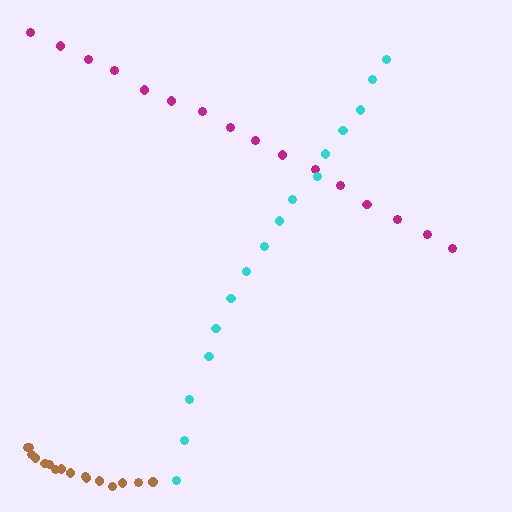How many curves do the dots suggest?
There are 3 distinct paths.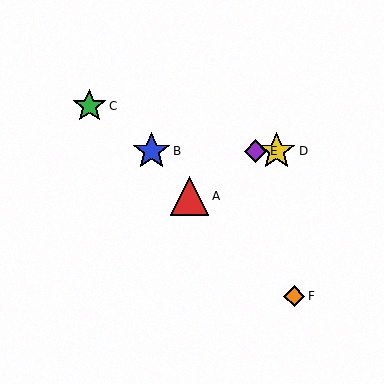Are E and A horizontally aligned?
No, E is at y≈151 and A is at y≈196.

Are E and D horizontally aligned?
Yes, both are at y≈151.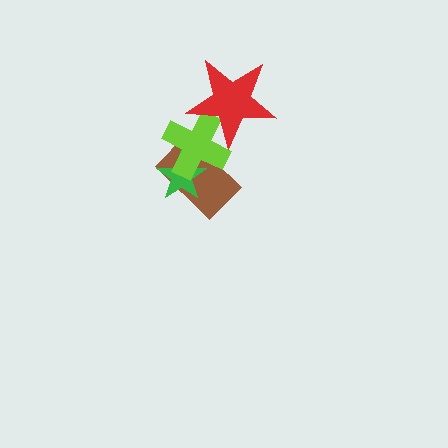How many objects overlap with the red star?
1 object overlaps with the red star.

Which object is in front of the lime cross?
The red star is in front of the lime cross.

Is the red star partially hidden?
No, no other shape covers it.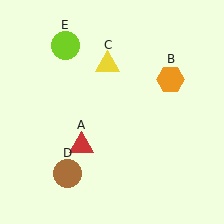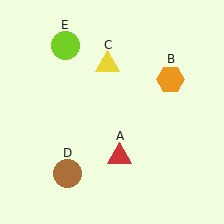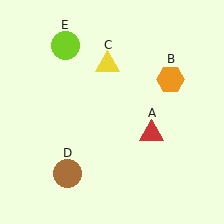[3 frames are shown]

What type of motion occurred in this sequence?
The red triangle (object A) rotated counterclockwise around the center of the scene.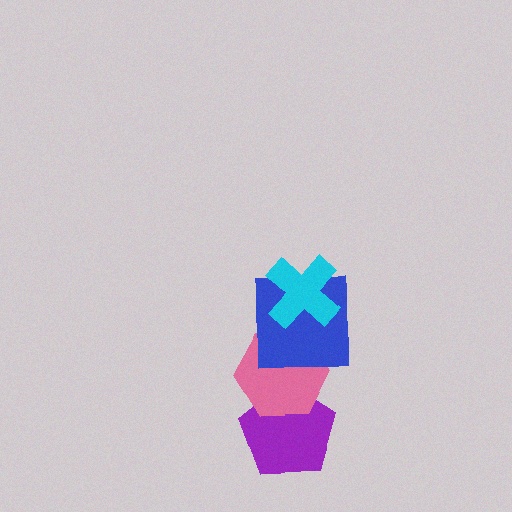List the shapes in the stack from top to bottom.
From top to bottom: the cyan cross, the blue square, the pink hexagon, the purple pentagon.